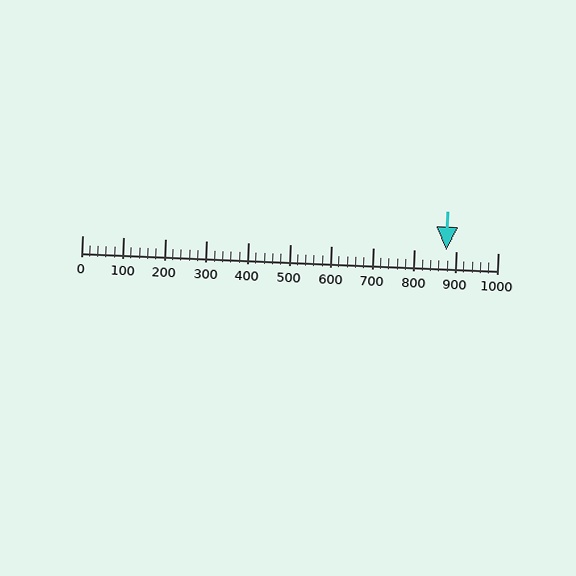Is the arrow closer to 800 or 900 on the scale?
The arrow is closer to 900.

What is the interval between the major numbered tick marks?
The major tick marks are spaced 100 units apart.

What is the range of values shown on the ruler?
The ruler shows values from 0 to 1000.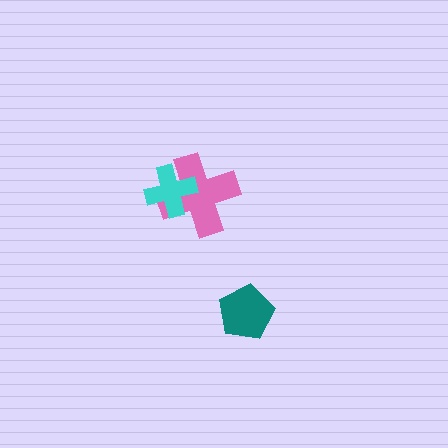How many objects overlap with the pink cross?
1 object overlaps with the pink cross.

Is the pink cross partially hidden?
Yes, it is partially covered by another shape.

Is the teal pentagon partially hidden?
No, no other shape covers it.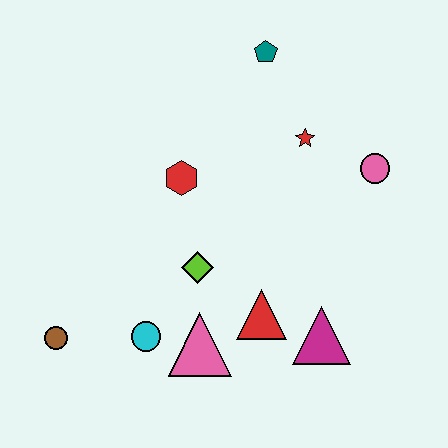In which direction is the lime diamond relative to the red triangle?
The lime diamond is to the left of the red triangle.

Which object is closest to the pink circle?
The red star is closest to the pink circle.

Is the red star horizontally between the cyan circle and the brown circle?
No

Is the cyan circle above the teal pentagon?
No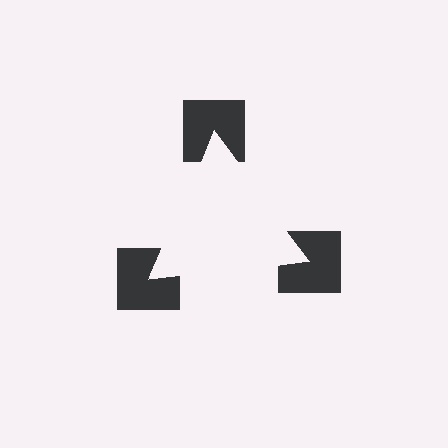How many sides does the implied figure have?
3 sides.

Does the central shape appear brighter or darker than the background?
It typically appears slightly brighter than the background, even though no actual brightness change is drawn.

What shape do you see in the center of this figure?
An illusory triangle — its edges are inferred from the aligned wedge cuts in the notched squares, not physically drawn.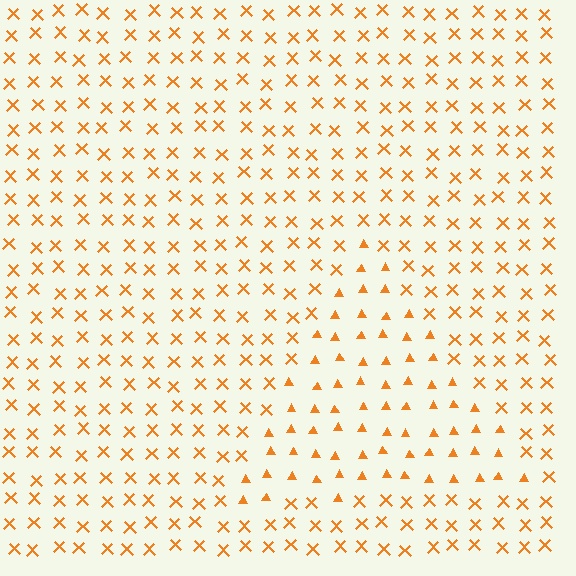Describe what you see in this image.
The image is filled with small orange elements arranged in a uniform grid. A triangle-shaped region contains triangles, while the surrounding area contains X marks. The boundary is defined purely by the change in element shape.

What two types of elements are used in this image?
The image uses triangles inside the triangle region and X marks outside it.